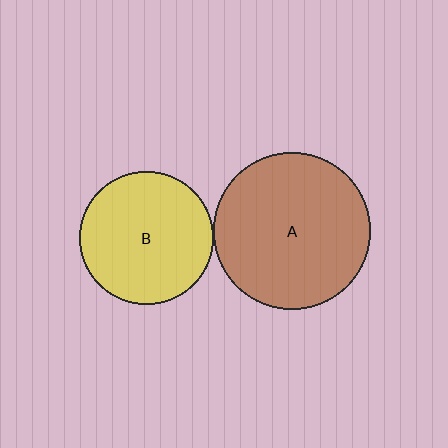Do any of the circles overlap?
No, none of the circles overlap.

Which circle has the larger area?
Circle A (brown).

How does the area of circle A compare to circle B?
Approximately 1.4 times.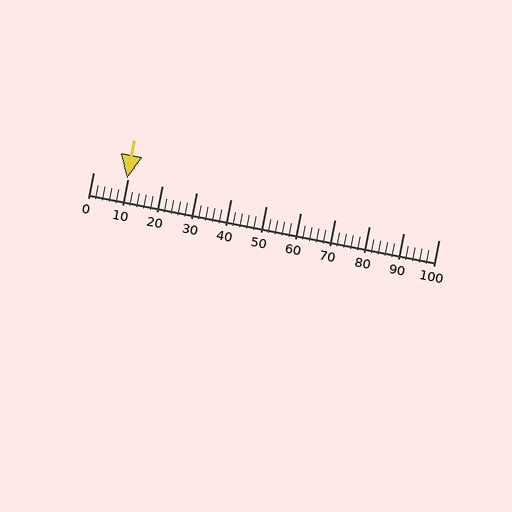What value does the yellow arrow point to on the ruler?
The yellow arrow points to approximately 10.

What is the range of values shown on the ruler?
The ruler shows values from 0 to 100.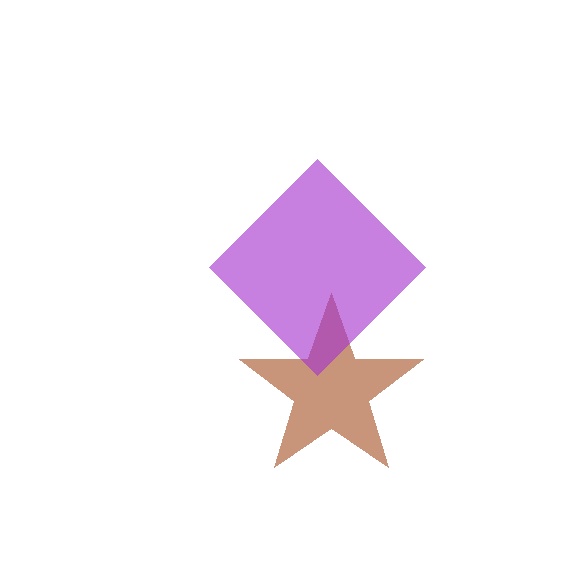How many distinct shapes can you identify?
There are 2 distinct shapes: a brown star, a purple diamond.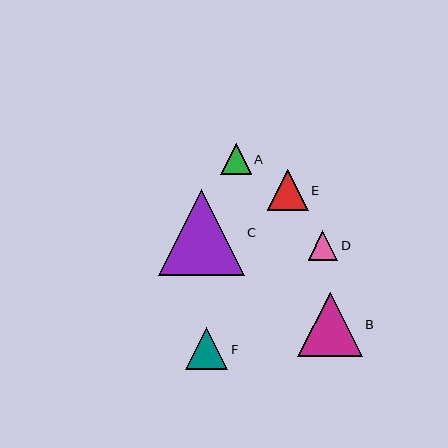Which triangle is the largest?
Triangle C is the largest with a size of approximately 85 pixels.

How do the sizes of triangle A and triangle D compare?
Triangle A and triangle D are approximately the same size.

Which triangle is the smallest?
Triangle D is the smallest with a size of approximately 29 pixels.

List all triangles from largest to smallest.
From largest to smallest: C, B, F, E, A, D.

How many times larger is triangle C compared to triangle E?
Triangle C is approximately 2.1 times the size of triangle E.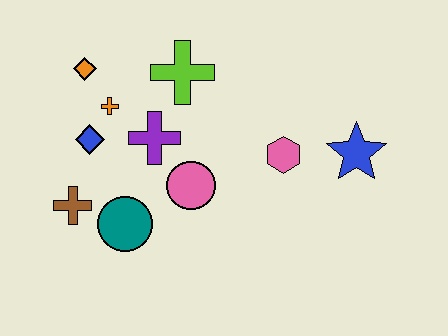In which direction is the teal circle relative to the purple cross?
The teal circle is below the purple cross.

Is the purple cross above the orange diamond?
No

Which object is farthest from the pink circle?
The blue star is farthest from the pink circle.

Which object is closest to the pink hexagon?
The blue star is closest to the pink hexagon.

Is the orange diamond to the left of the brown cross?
No